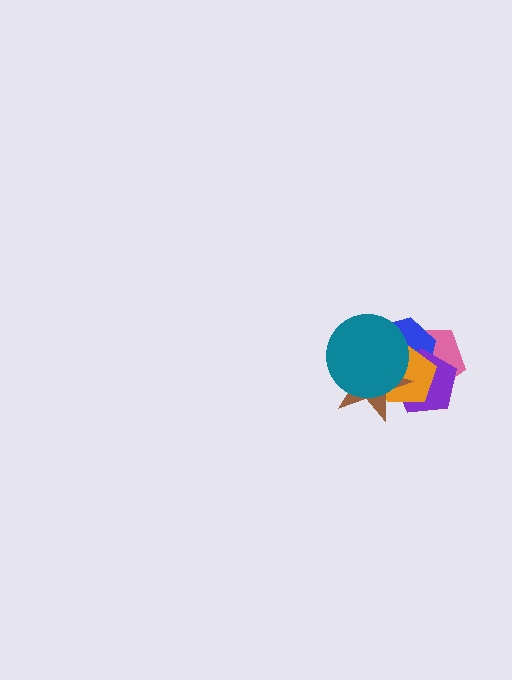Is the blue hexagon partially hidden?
Yes, it is partially covered by another shape.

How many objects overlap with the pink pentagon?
5 objects overlap with the pink pentagon.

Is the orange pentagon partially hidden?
Yes, it is partially covered by another shape.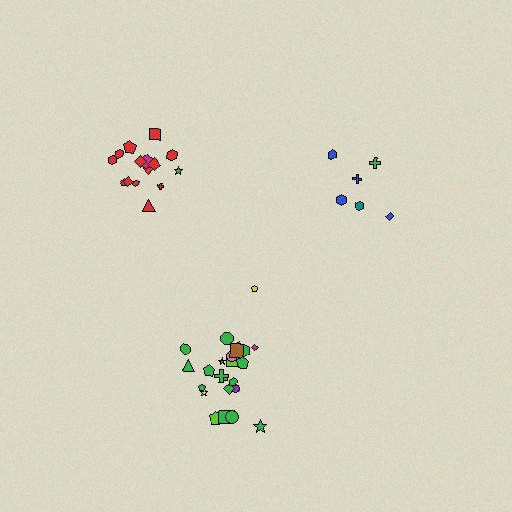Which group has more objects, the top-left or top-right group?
The top-left group.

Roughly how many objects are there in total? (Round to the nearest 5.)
Roughly 45 objects in total.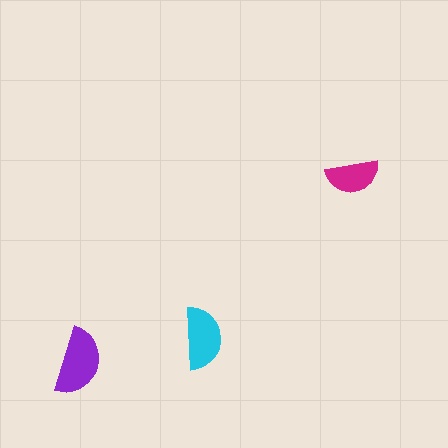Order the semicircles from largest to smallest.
the purple one, the cyan one, the magenta one.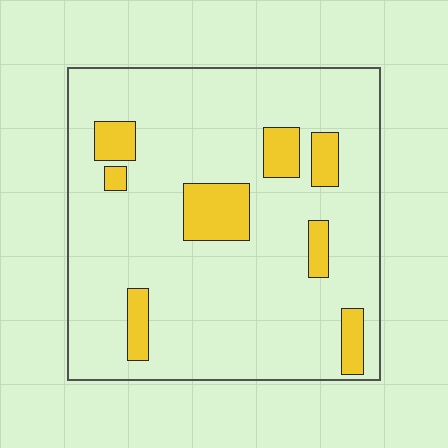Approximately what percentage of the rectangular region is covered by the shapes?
Approximately 15%.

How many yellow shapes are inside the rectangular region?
8.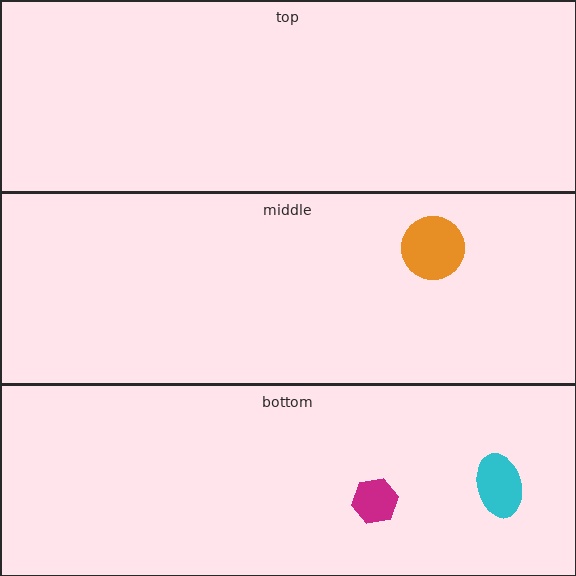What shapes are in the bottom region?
The magenta hexagon, the cyan ellipse.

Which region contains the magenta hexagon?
The bottom region.